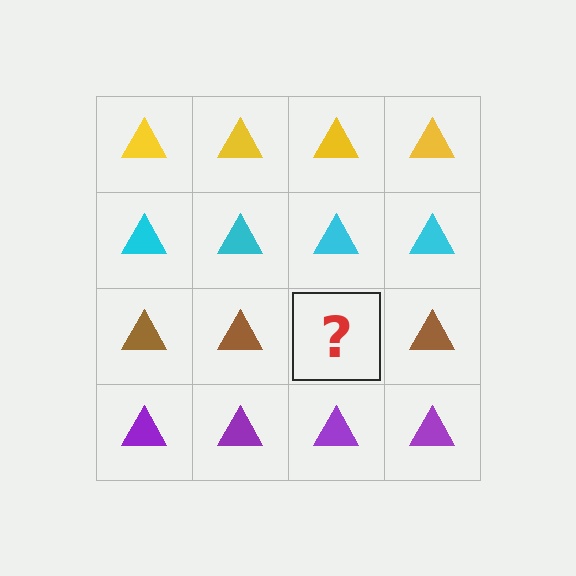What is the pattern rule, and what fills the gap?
The rule is that each row has a consistent color. The gap should be filled with a brown triangle.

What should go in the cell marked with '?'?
The missing cell should contain a brown triangle.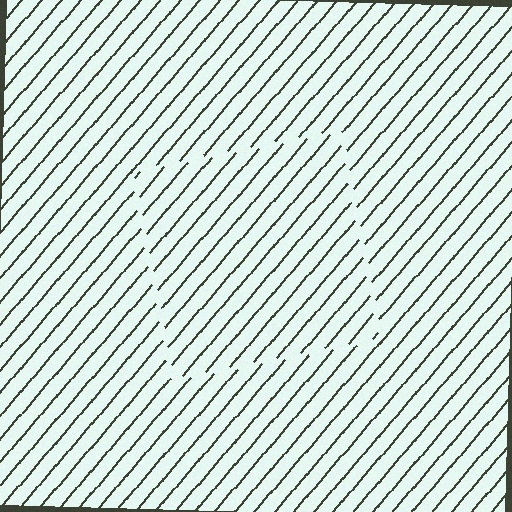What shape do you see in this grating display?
An illusory square. The interior of the shape contains the same grating, shifted by half a period — the contour is defined by the phase discontinuity where line-ends from the inner and outer gratings abut.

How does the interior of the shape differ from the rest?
The interior of the shape contains the same grating, shifted by half a period — the contour is defined by the phase discontinuity where line-ends from the inner and outer gratings abut.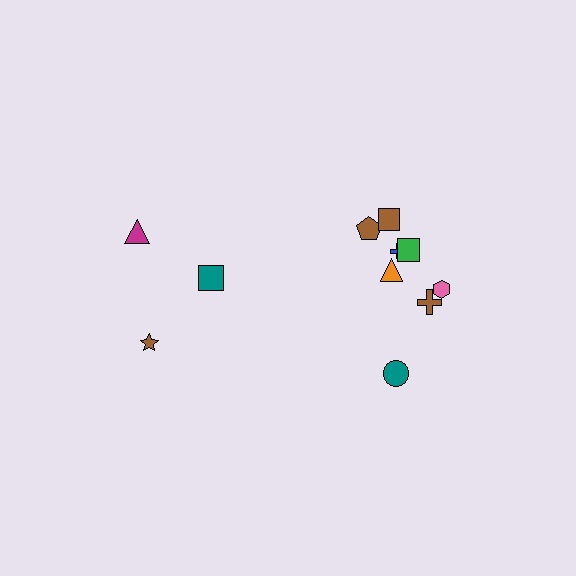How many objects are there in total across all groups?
There are 11 objects.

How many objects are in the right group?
There are 8 objects.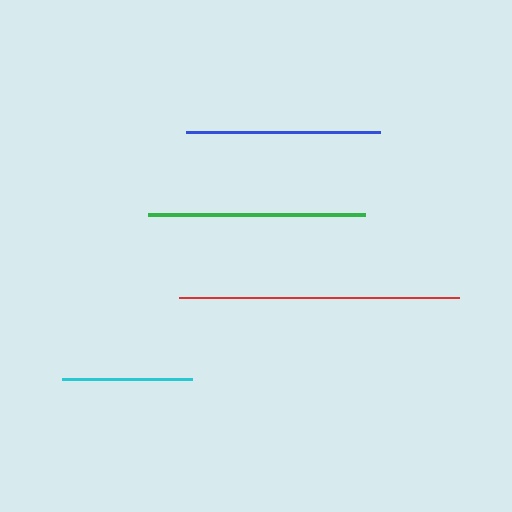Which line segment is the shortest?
The cyan line is the shortest at approximately 130 pixels.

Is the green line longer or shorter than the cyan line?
The green line is longer than the cyan line.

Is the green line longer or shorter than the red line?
The red line is longer than the green line.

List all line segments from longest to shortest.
From longest to shortest: red, green, blue, cyan.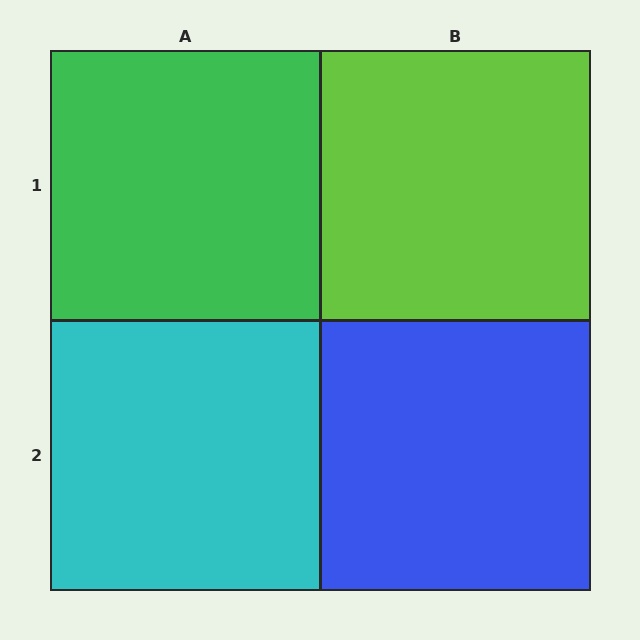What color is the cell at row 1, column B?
Lime.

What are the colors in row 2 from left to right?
Cyan, blue.